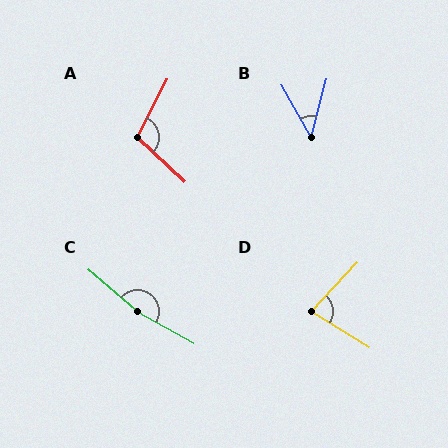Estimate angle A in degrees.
Approximately 106 degrees.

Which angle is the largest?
C, at approximately 169 degrees.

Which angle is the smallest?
B, at approximately 45 degrees.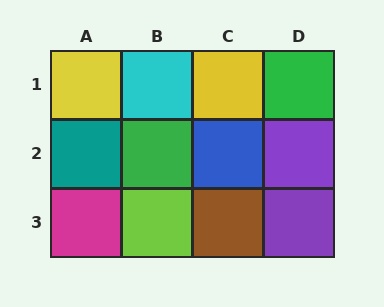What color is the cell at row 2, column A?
Teal.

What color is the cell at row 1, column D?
Green.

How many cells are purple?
2 cells are purple.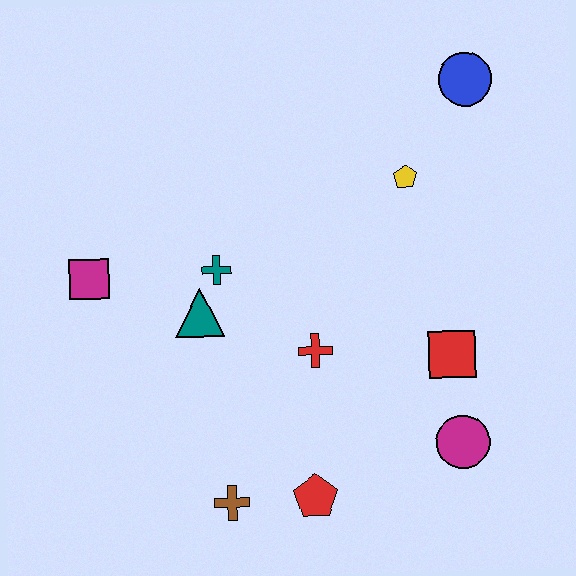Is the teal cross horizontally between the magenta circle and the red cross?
No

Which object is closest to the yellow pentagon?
The blue circle is closest to the yellow pentagon.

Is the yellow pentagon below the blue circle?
Yes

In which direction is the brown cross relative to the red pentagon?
The brown cross is to the left of the red pentagon.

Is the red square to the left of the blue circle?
Yes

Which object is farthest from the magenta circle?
The magenta square is farthest from the magenta circle.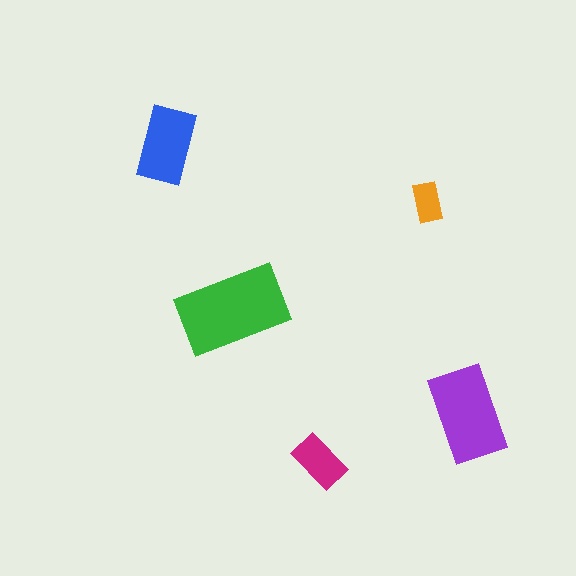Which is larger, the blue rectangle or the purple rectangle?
The purple one.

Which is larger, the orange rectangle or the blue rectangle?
The blue one.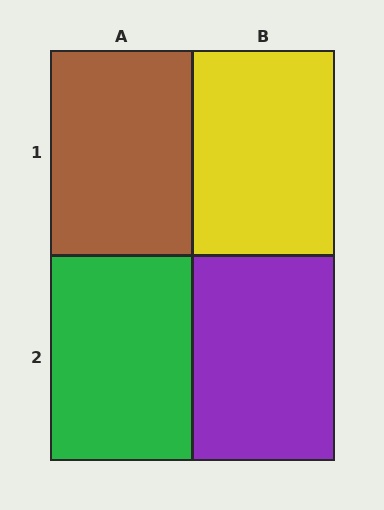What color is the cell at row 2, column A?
Green.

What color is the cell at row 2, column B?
Purple.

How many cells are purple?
1 cell is purple.